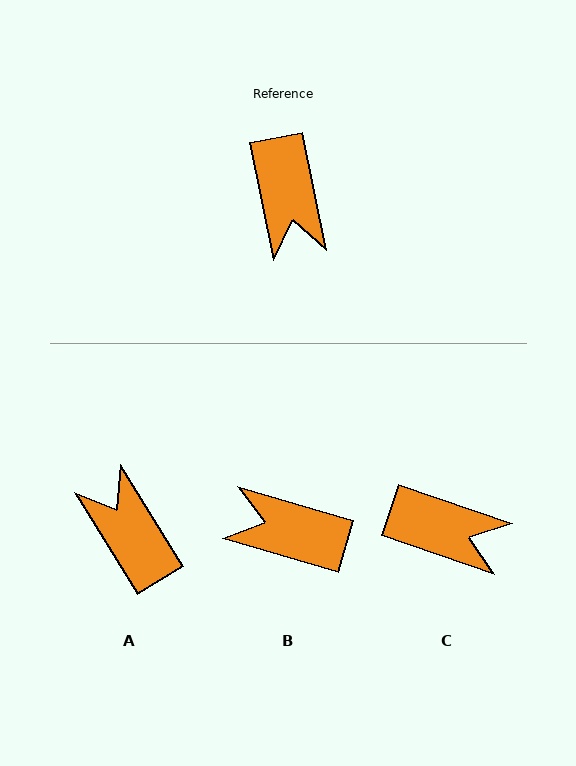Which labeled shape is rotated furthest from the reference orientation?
A, about 159 degrees away.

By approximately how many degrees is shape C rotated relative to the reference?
Approximately 60 degrees counter-clockwise.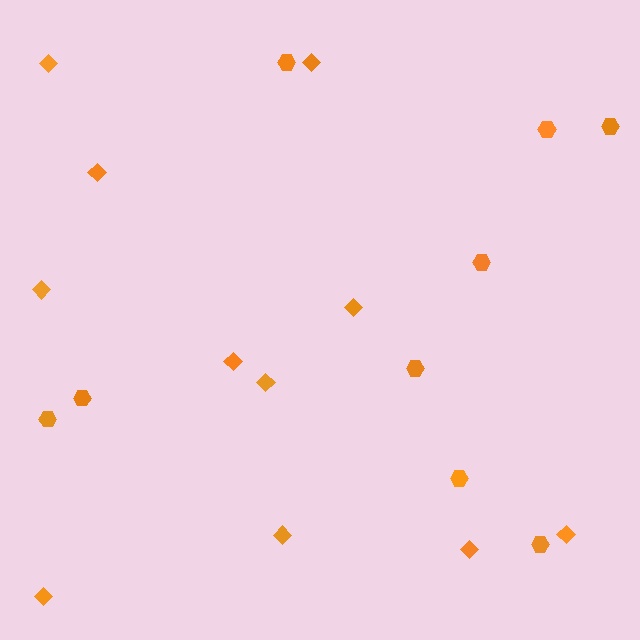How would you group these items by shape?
There are 2 groups: one group of hexagons (9) and one group of diamonds (11).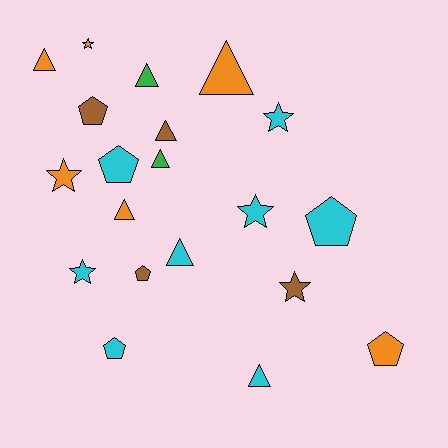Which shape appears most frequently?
Triangle, with 8 objects.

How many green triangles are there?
There are 2 green triangles.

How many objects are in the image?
There are 20 objects.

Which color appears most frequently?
Cyan, with 8 objects.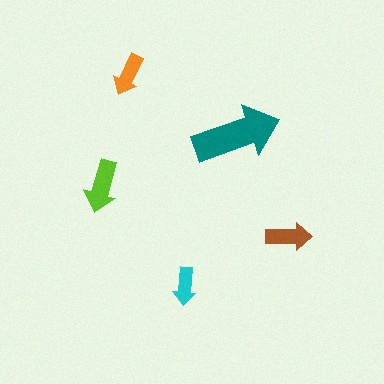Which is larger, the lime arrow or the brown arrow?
The lime one.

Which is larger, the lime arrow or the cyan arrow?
The lime one.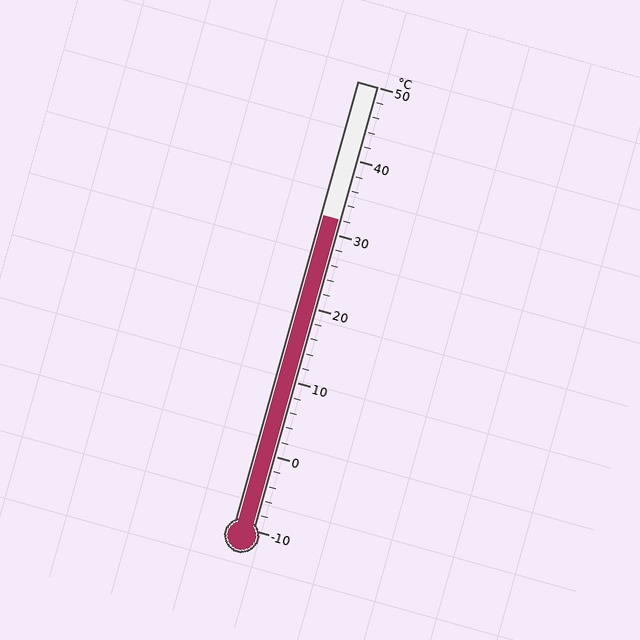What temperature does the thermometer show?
The thermometer shows approximately 32°C.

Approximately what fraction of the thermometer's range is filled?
The thermometer is filled to approximately 70% of its range.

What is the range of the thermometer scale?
The thermometer scale ranges from -10°C to 50°C.